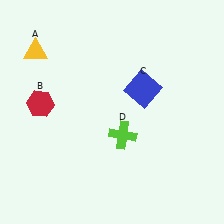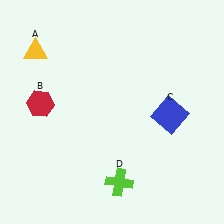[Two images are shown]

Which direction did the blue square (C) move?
The blue square (C) moved right.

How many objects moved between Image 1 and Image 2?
2 objects moved between the two images.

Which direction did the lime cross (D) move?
The lime cross (D) moved down.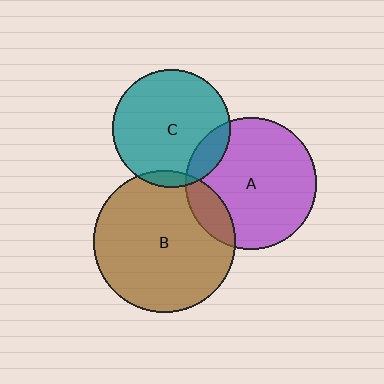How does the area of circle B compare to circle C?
Approximately 1.5 times.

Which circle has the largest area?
Circle B (brown).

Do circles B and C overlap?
Yes.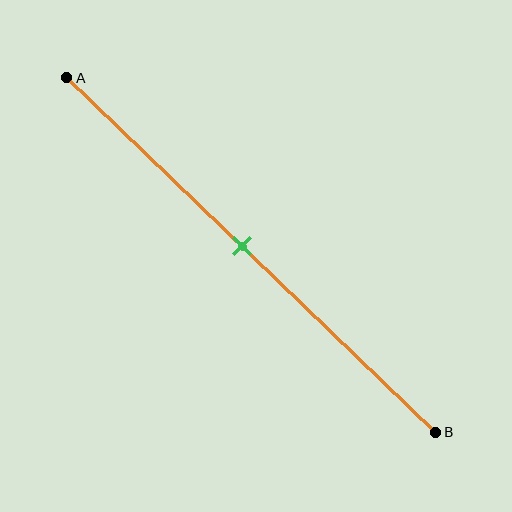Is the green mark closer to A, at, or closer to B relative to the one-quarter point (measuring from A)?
The green mark is closer to point B than the one-quarter point of segment AB.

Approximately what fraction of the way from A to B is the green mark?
The green mark is approximately 50% of the way from A to B.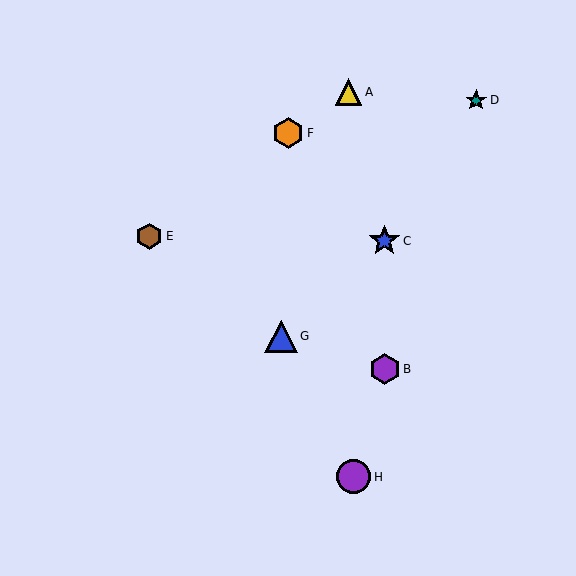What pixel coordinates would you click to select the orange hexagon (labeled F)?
Click at (288, 133) to select the orange hexagon F.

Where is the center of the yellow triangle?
The center of the yellow triangle is at (349, 92).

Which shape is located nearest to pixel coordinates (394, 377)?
The purple hexagon (labeled B) at (385, 369) is nearest to that location.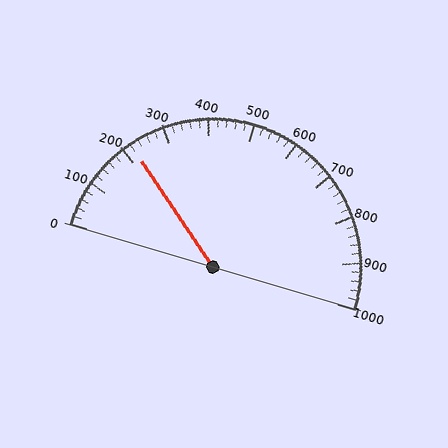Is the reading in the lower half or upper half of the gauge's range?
The reading is in the lower half of the range (0 to 1000).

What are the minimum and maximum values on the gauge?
The gauge ranges from 0 to 1000.